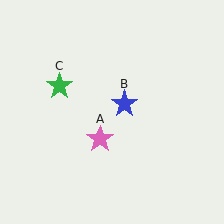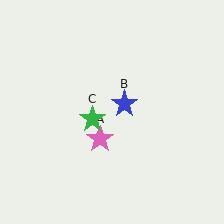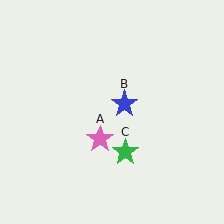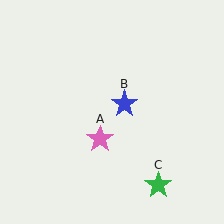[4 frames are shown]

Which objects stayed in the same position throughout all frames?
Pink star (object A) and blue star (object B) remained stationary.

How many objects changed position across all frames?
1 object changed position: green star (object C).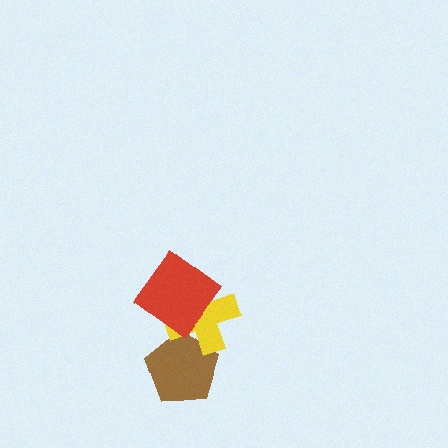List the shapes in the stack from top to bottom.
From top to bottom: the red diamond, the yellow cross, the brown pentagon.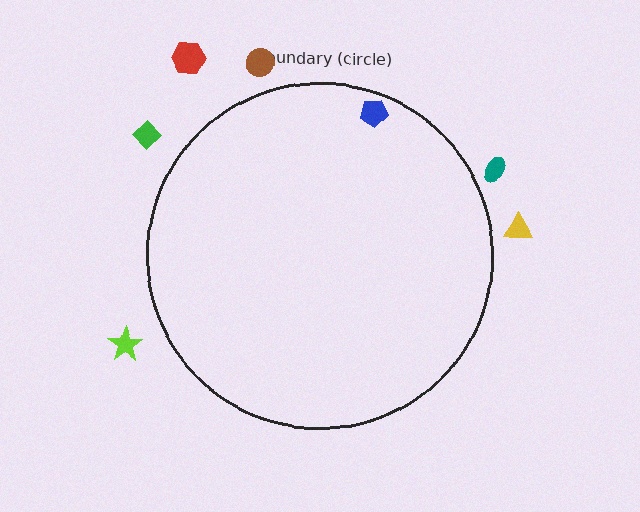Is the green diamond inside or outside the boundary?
Outside.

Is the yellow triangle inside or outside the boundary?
Outside.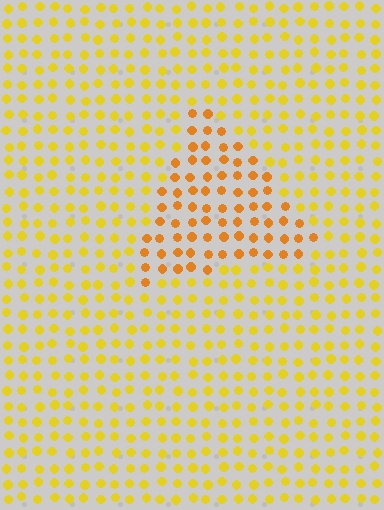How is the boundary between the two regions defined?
The boundary is defined purely by a slight shift in hue (about 24 degrees). Spacing, size, and orientation are identical on both sides.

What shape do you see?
I see a triangle.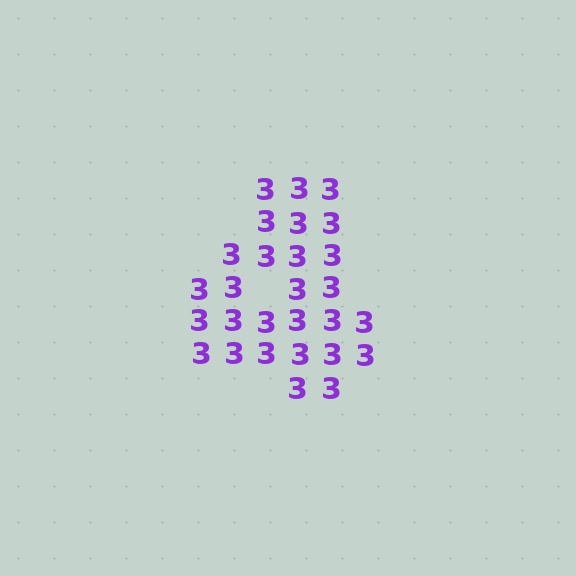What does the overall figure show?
The overall figure shows the digit 4.